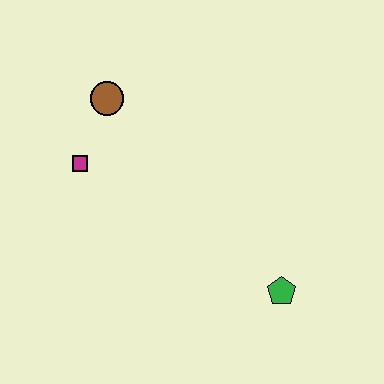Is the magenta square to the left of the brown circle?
Yes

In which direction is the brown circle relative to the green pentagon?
The brown circle is above the green pentagon.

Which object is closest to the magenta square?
The brown circle is closest to the magenta square.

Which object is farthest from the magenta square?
The green pentagon is farthest from the magenta square.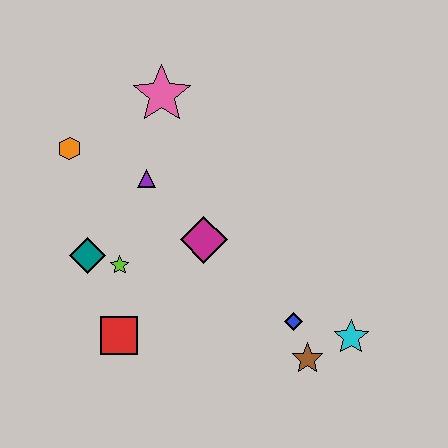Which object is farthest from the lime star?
The cyan star is farthest from the lime star.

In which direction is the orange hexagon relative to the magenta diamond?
The orange hexagon is to the left of the magenta diamond.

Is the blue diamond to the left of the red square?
No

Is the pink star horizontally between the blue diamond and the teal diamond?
Yes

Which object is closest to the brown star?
The blue diamond is closest to the brown star.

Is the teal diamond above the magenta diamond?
No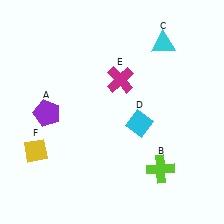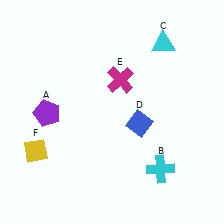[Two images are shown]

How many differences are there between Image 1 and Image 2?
There are 2 differences between the two images.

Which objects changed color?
B changed from lime to cyan. D changed from cyan to blue.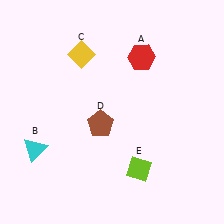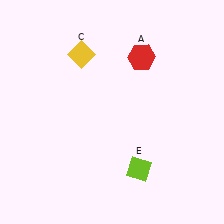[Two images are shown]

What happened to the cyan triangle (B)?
The cyan triangle (B) was removed in Image 2. It was in the bottom-left area of Image 1.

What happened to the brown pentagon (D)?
The brown pentagon (D) was removed in Image 2. It was in the bottom-left area of Image 1.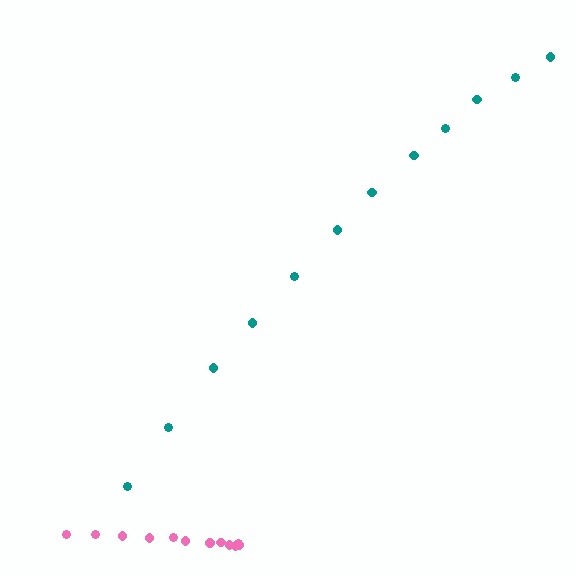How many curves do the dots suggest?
There are 2 distinct paths.